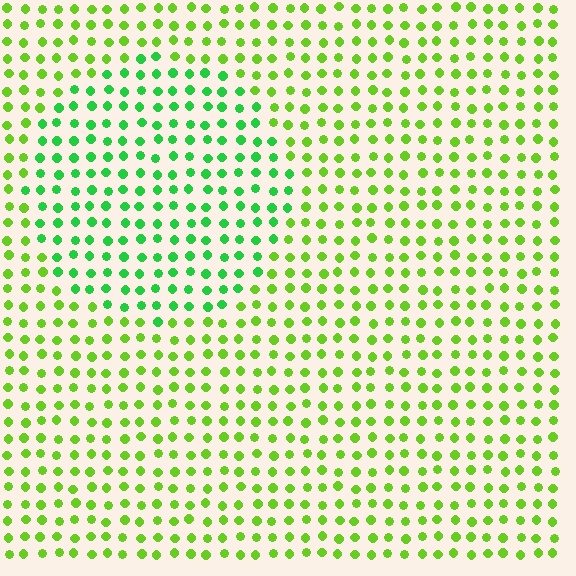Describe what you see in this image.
The image is filled with small lime elements in a uniform arrangement. A circle-shaped region is visible where the elements are tinted to a slightly different hue, forming a subtle color boundary.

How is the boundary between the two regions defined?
The boundary is defined purely by a slight shift in hue (about 34 degrees). Spacing, size, and orientation are identical on both sides.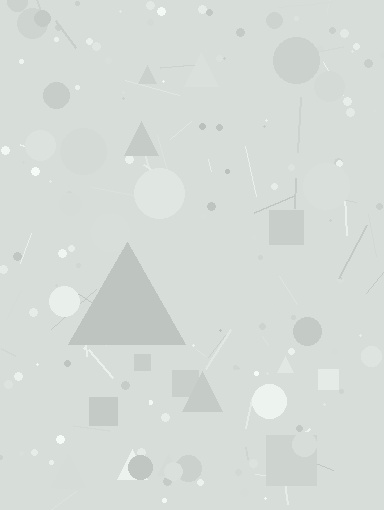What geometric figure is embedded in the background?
A triangle is embedded in the background.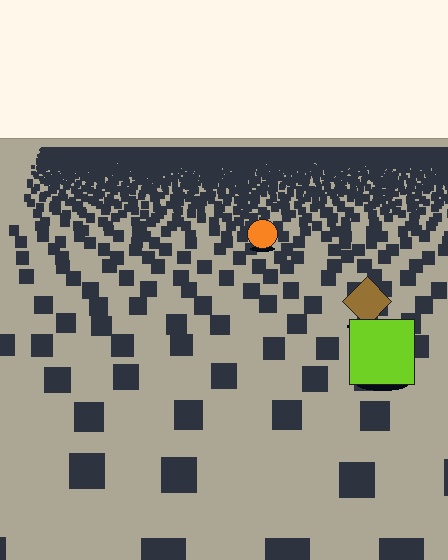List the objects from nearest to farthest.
From nearest to farthest: the lime square, the brown diamond, the orange circle.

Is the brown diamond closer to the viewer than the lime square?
No. The lime square is closer — you can tell from the texture gradient: the ground texture is coarser near it.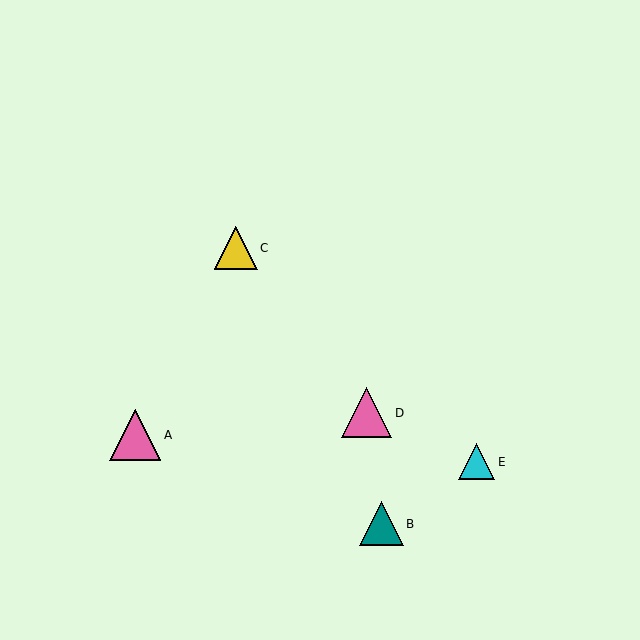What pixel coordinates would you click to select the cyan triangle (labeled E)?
Click at (477, 462) to select the cyan triangle E.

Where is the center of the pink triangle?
The center of the pink triangle is at (135, 435).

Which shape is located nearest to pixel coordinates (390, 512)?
The teal triangle (labeled B) at (381, 524) is nearest to that location.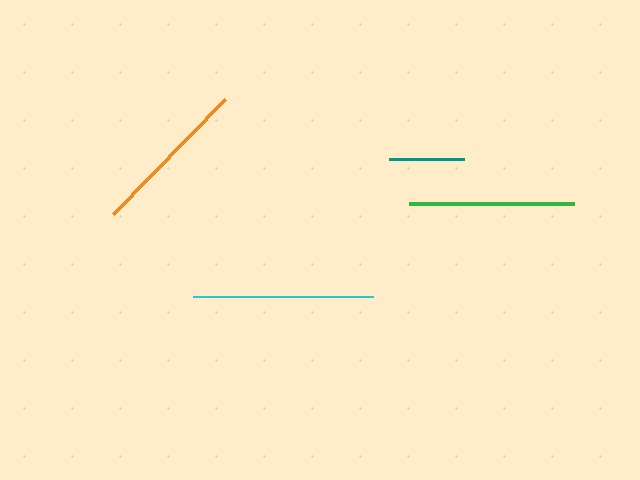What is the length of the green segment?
The green segment is approximately 166 pixels long.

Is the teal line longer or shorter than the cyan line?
The cyan line is longer than the teal line.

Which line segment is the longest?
The cyan line is the longest at approximately 180 pixels.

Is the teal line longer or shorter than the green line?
The green line is longer than the teal line.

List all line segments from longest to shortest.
From longest to shortest: cyan, green, orange, teal.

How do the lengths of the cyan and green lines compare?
The cyan and green lines are approximately the same length.